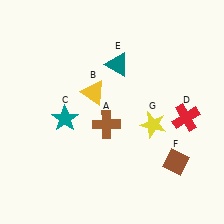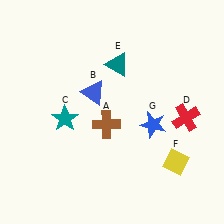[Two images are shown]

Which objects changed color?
B changed from yellow to blue. F changed from brown to yellow. G changed from yellow to blue.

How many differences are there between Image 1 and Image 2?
There are 3 differences between the two images.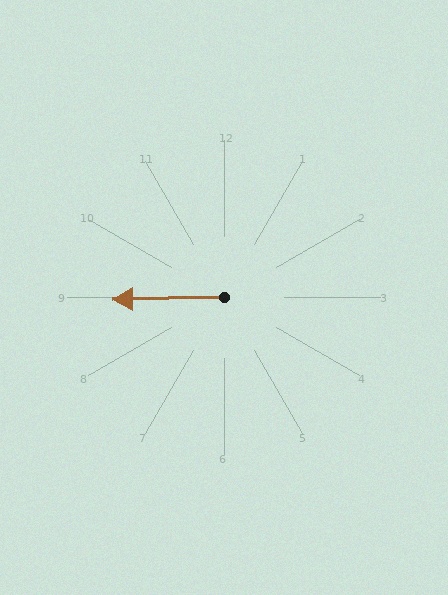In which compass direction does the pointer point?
West.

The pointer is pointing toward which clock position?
Roughly 9 o'clock.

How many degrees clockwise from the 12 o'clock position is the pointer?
Approximately 269 degrees.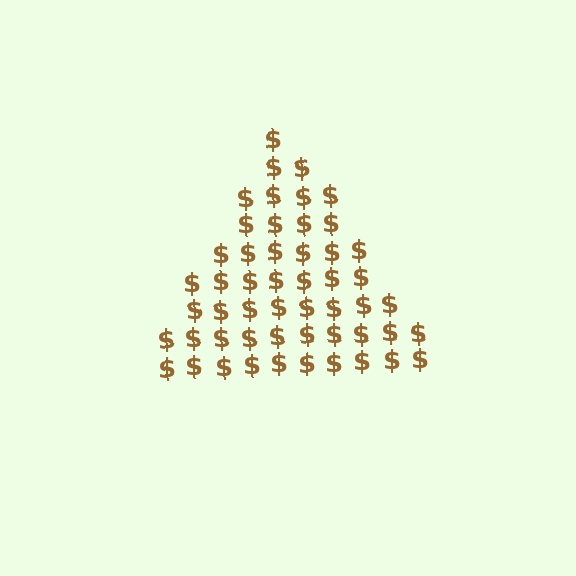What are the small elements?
The small elements are dollar signs.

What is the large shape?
The large shape is a triangle.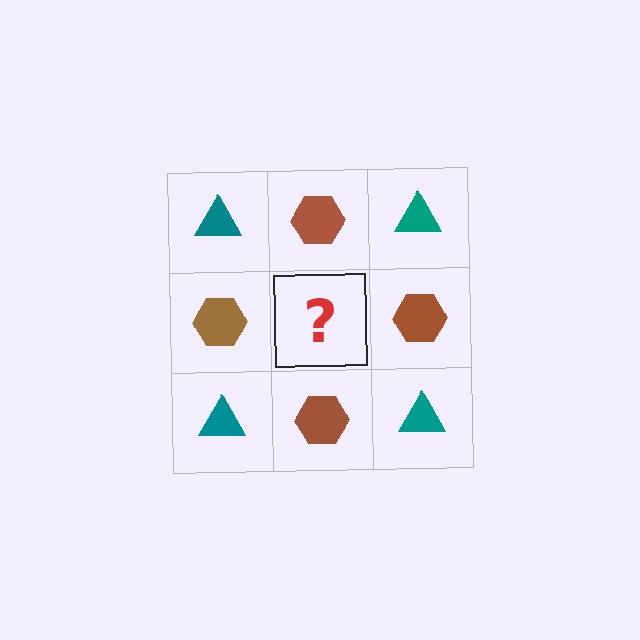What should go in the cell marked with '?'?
The missing cell should contain a teal triangle.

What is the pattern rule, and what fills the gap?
The rule is that it alternates teal triangle and brown hexagon in a checkerboard pattern. The gap should be filled with a teal triangle.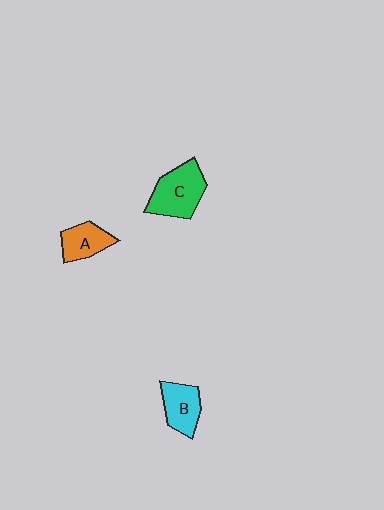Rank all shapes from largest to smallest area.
From largest to smallest: C (green), B (cyan), A (orange).